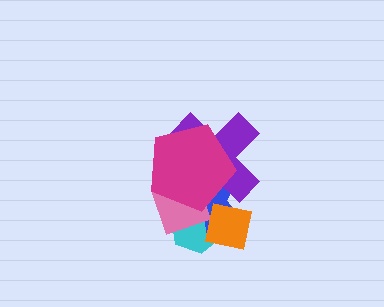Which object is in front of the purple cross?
The magenta pentagon is in front of the purple cross.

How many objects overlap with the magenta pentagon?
4 objects overlap with the magenta pentagon.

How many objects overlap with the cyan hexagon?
4 objects overlap with the cyan hexagon.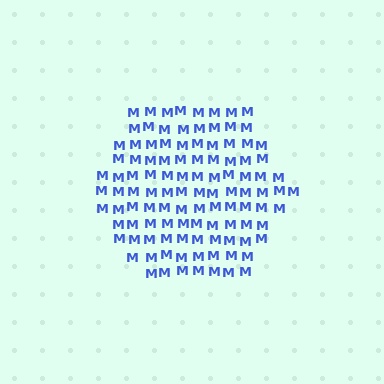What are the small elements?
The small elements are letter M's.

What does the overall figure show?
The overall figure shows a hexagon.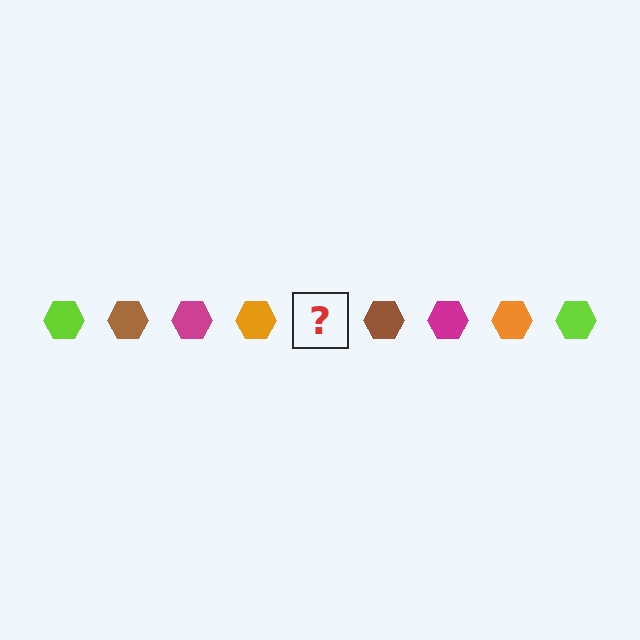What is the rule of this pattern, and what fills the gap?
The rule is that the pattern cycles through lime, brown, magenta, orange hexagons. The gap should be filled with a lime hexagon.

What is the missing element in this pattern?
The missing element is a lime hexagon.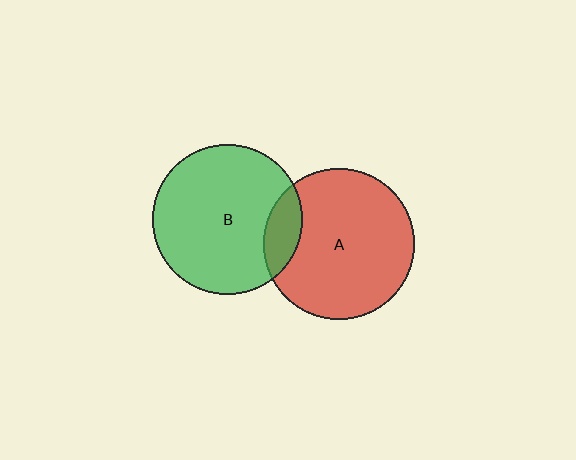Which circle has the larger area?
Circle A (red).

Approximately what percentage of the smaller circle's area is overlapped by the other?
Approximately 15%.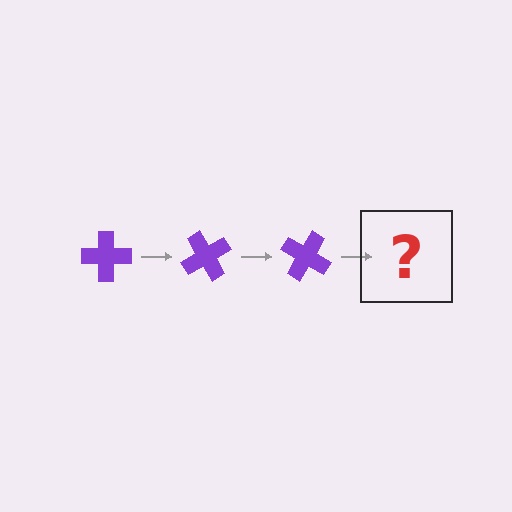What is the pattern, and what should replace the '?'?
The pattern is that the cross rotates 60 degrees each step. The '?' should be a purple cross rotated 180 degrees.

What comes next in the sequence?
The next element should be a purple cross rotated 180 degrees.